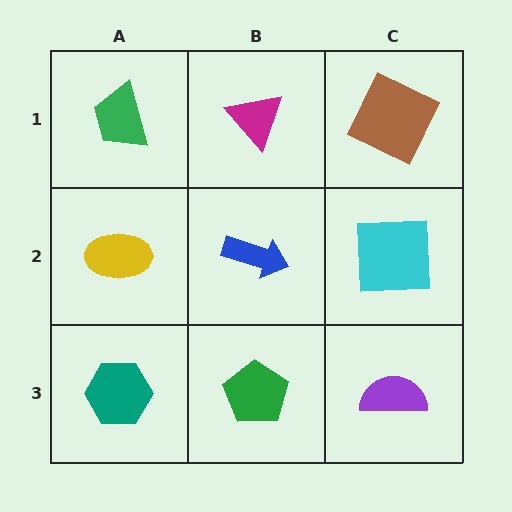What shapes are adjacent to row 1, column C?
A cyan square (row 2, column C), a magenta triangle (row 1, column B).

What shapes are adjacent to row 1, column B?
A blue arrow (row 2, column B), a green trapezoid (row 1, column A), a brown square (row 1, column C).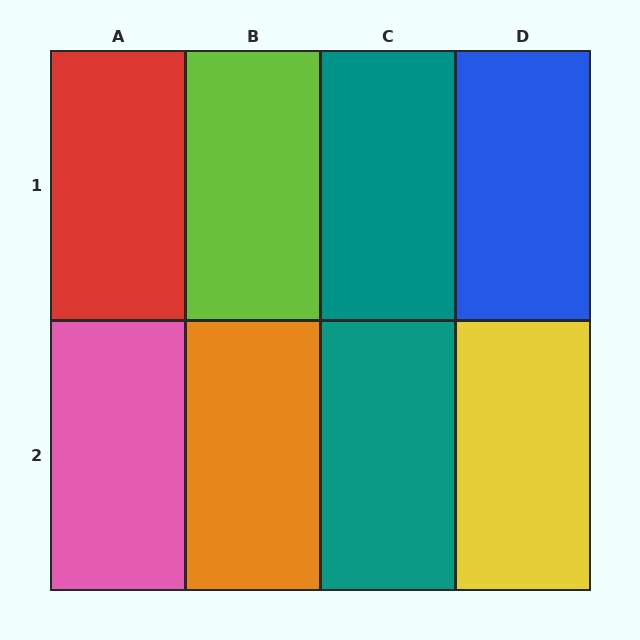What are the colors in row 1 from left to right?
Red, lime, teal, blue.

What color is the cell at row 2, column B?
Orange.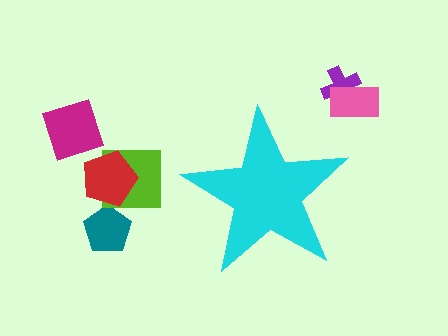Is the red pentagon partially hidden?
No, the red pentagon is fully visible.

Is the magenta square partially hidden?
No, the magenta square is fully visible.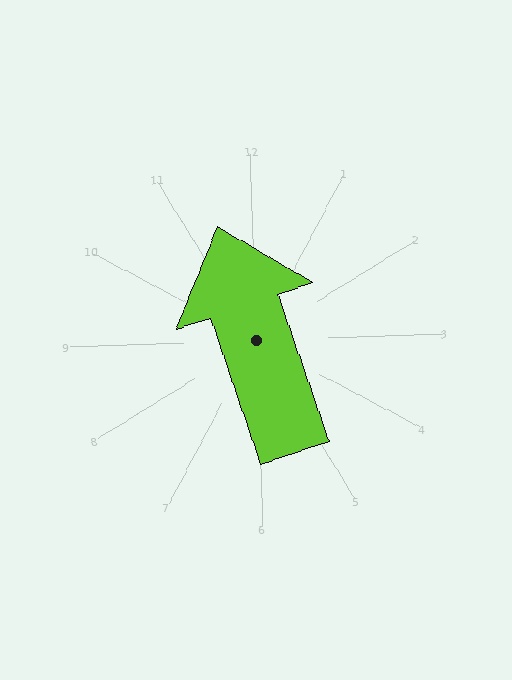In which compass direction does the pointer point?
North.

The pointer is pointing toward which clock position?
Roughly 11 o'clock.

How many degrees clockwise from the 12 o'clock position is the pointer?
Approximately 343 degrees.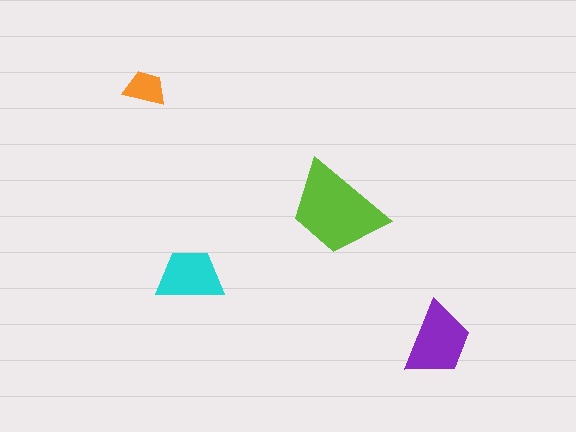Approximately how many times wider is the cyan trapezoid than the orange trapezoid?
About 1.5 times wider.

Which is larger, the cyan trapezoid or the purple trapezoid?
The purple one.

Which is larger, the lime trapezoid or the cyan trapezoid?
The lime one.